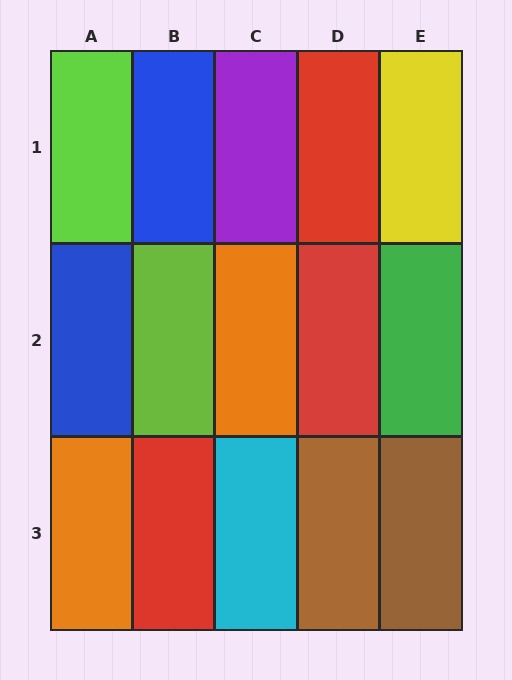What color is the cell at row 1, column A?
Lime.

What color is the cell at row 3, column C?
Cyan.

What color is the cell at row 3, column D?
Brown.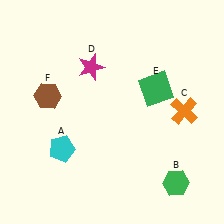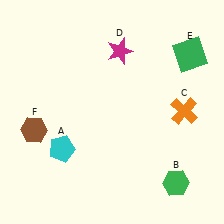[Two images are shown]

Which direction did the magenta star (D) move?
The magenta star (D) moved right.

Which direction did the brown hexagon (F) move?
The brown hexagon (F) moved down.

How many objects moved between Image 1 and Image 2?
3 objects moved between the two images.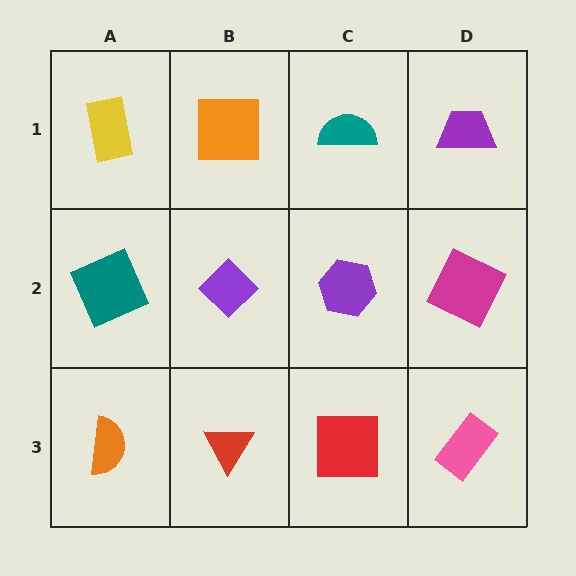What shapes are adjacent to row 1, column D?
A magenta square (row 2, column D), a teal semicircle (row 1, column C).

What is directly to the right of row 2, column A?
A purple diamond.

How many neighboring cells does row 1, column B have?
3.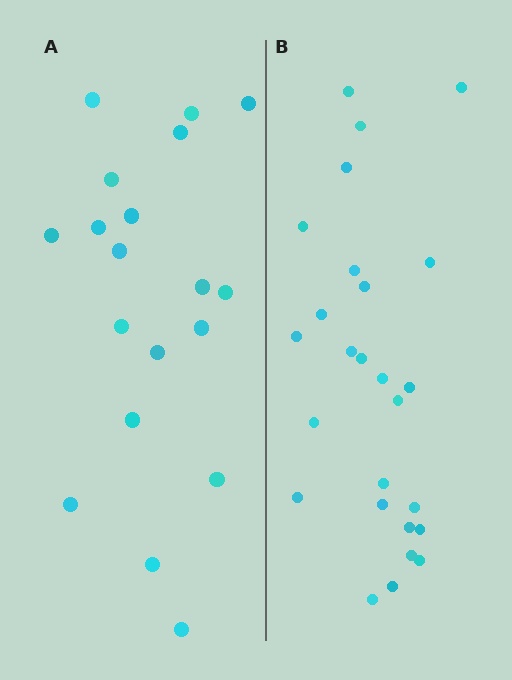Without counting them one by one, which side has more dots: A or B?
Region B (the right region) has more dots.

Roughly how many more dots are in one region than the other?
Region B has roughly 8 or so more dots than region A.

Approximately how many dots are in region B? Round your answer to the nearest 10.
About 30 dots. (The exact count is 26, which rounds to 30.)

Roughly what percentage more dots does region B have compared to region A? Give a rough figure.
About 35% more.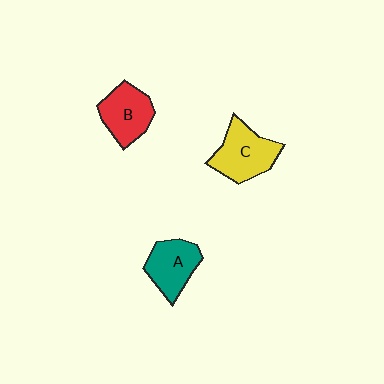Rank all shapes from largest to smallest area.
From largest to smallest: C (yellow), B (red), A (teal).